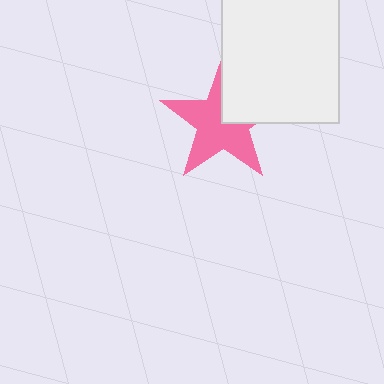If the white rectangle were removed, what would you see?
You would see the complete pink star.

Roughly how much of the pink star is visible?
Most of it is visible (roughly 69%).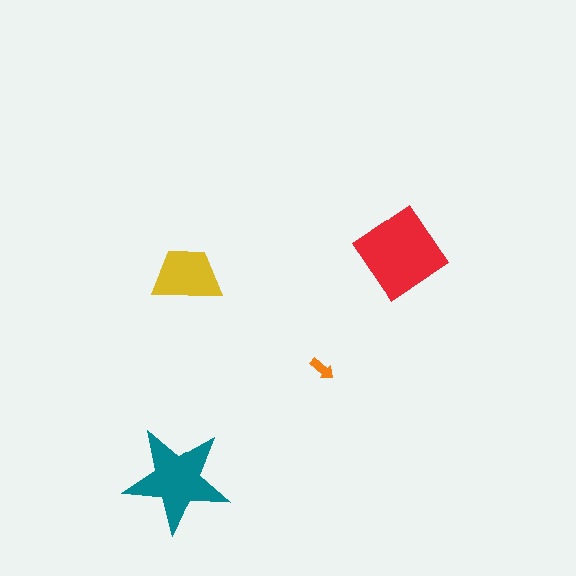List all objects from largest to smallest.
The red diamond, the teal star, the yellow trapezoid, the orange arrow.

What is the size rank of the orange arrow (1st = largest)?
4th.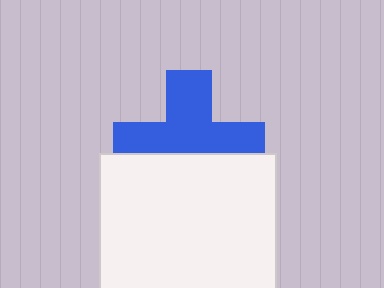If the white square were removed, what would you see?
You would see the complete blue cross.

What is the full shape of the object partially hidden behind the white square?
The partially hidden object is a blue cross.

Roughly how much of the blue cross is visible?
About half of it is visible (roughly 61%).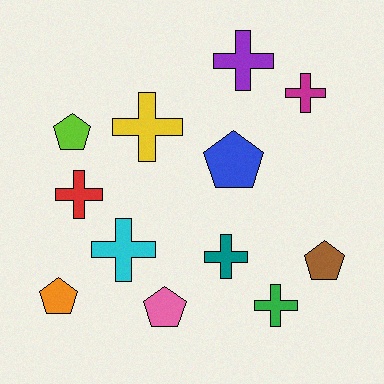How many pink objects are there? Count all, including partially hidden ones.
There is 1 pink object.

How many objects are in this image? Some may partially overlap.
There are 12 objects.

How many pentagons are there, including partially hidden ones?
There are 5 pentagons.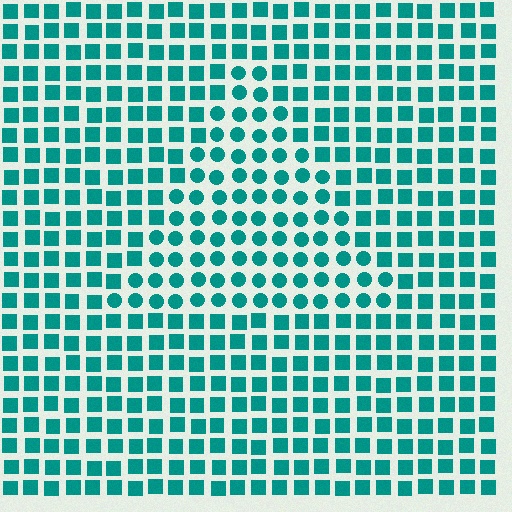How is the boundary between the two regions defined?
The boundary is defined by a change in element shape: circles inside vs. squares outside. All elements share the same color and spacing.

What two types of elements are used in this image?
The image uses circles inside the triangle region and squares outside it.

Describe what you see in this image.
The image is filled with small teal elements arranged in a uniform grid. A triangle-shaped region contains circles, while the surrounding area contains squares. The boundary is defined purely by the change in element shape.